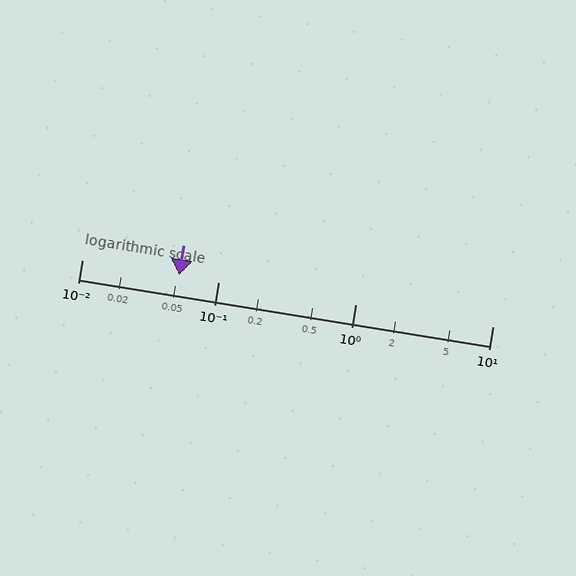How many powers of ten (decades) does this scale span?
The scale spans 3 decades, from 0.01 to 10.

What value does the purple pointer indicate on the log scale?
The pointer indicates approximately 0.051.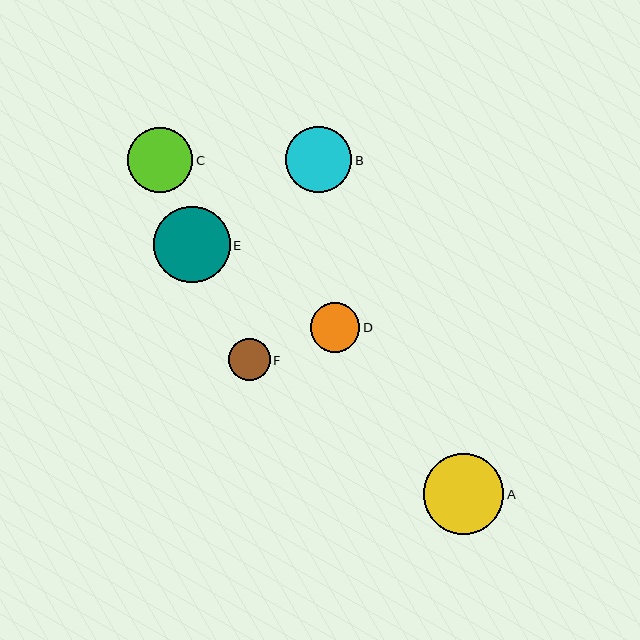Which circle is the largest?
Circle A is the largest with a size of approximately 81 pixels.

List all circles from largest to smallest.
From largest to smallest: A, E, B, C, D, F.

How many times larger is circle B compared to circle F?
Circle B is approximately 1.6 times the size of circle F.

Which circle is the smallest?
Circle F is the smallest with a size of approximately 41 pixels.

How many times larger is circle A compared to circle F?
Circle A is approximately 2.0 times the size of circle F.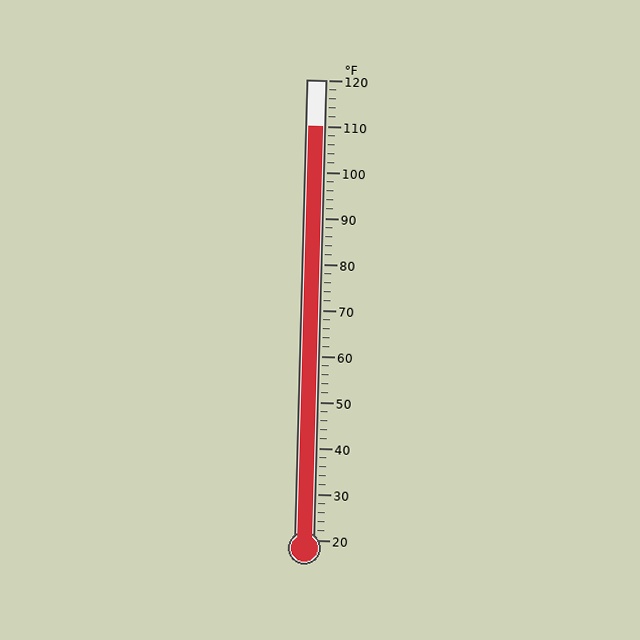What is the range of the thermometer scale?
The thermometer scale ranges from 20°F to 120°F.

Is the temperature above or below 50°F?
The temperature is above 50°F.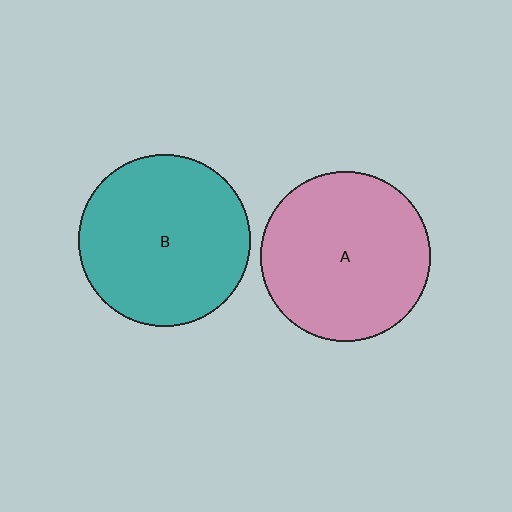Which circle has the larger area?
Circle B (teal).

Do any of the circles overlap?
No, none of the circles overlap.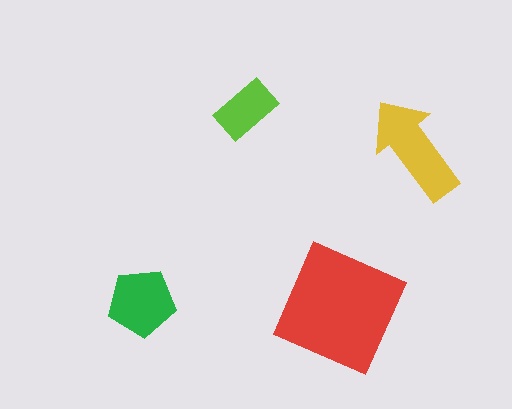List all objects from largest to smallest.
The red square, the yellow arrow, the green pentagon, the lime rectangle.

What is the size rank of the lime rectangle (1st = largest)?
4th.